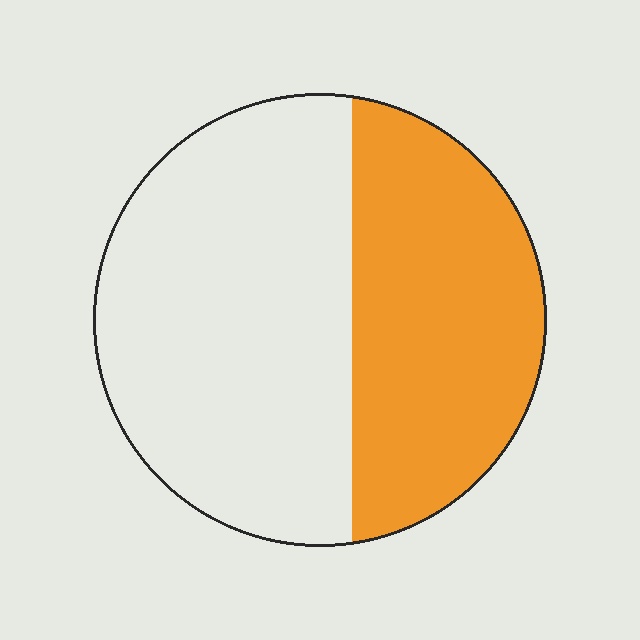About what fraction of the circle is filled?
About two fifths (2/5).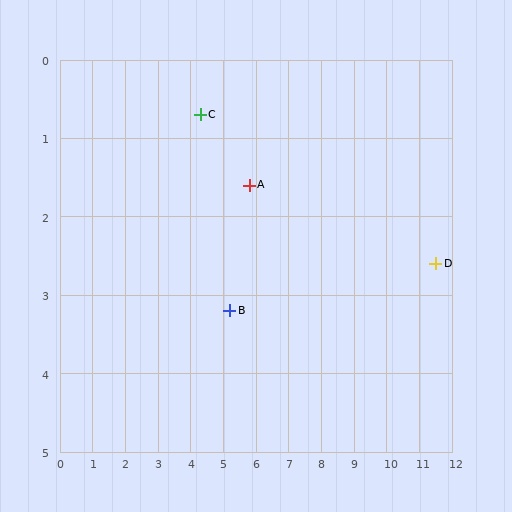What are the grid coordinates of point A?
Point A is at approximately (5.8, 1.6).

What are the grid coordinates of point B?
Point B is at approximately (5.2, 3.2).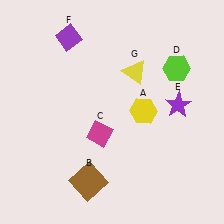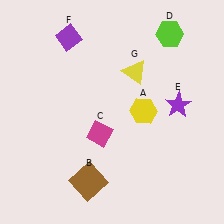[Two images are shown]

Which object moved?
The lime hexagon (D) moved up.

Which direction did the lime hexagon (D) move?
The lime hexagon (D) moved up.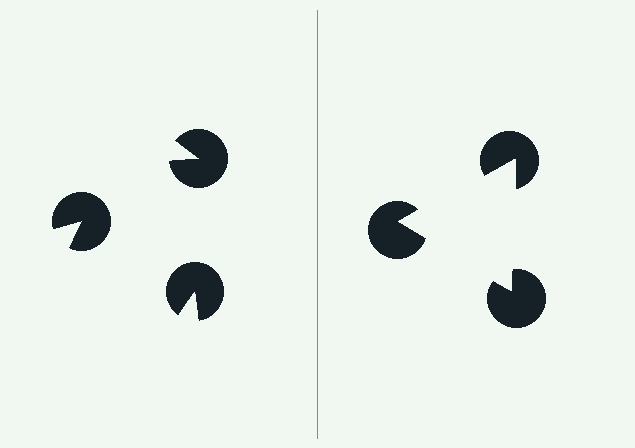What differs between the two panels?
The pac-man discs are positioned identically on both sides; only the wedge orientations differ. On the right they align to a triangle; on the left they are misaligned.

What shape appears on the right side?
An illusory triangle.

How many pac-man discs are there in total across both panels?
6 — 3 on each side.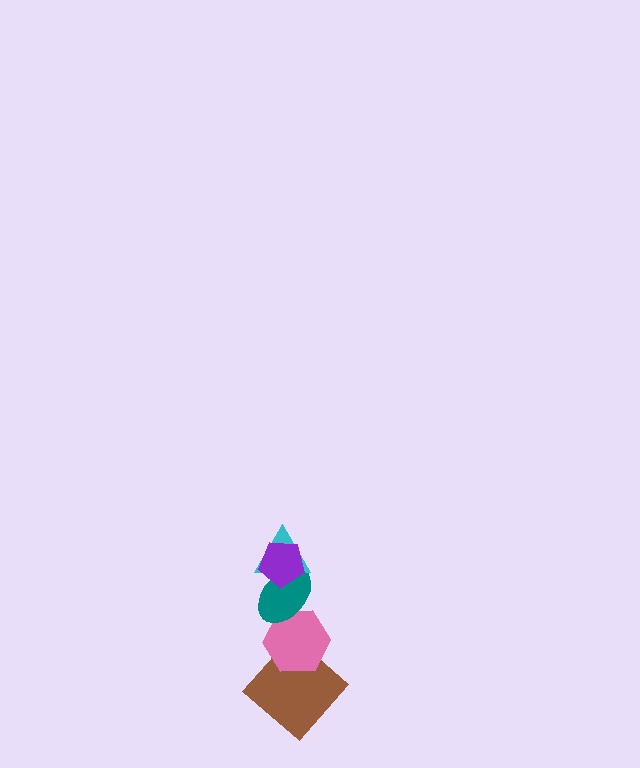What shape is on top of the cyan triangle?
The purple pentagon is on top of the cyan triangle.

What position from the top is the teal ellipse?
The teal ellipse is 3rd from the top.